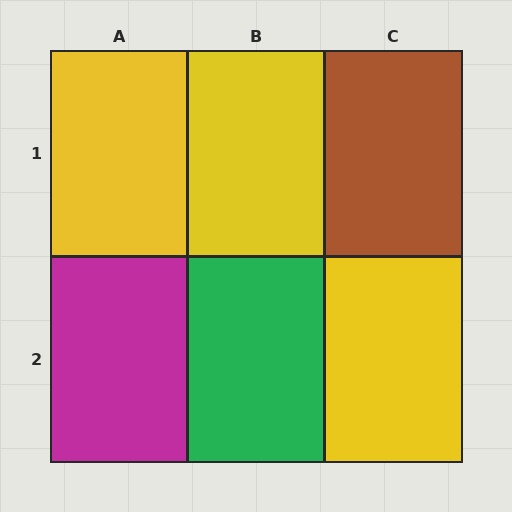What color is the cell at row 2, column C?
Yellow.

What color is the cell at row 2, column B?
Green.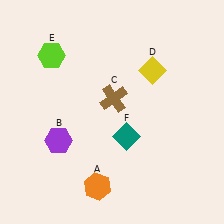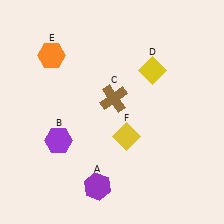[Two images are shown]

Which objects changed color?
A changed from orange to purple. E changed from lime to orange. F changed from teal to yellow.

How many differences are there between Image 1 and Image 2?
There are 3 differences between the two images.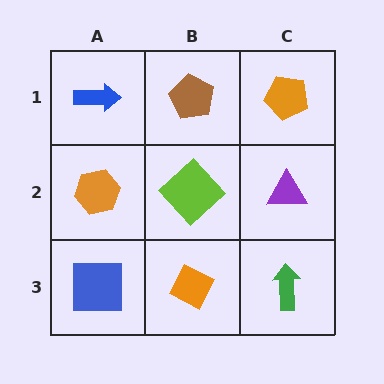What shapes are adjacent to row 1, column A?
An orange hexagon (row 2, column A), a brown pentagon (row 1, column B).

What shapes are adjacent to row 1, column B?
A lime diamond (row 2, column B), a blue arrow (row 1, column A), an orange pentagon (row 1, column C).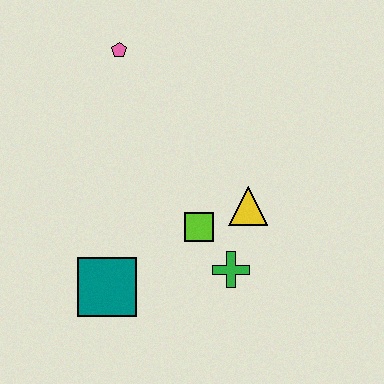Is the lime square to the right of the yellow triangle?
No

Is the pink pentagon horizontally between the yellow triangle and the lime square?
No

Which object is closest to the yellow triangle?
The lime square is closest to the yellow triangle.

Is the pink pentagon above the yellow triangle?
Yes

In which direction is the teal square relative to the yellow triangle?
The teal square is to the left of the yellow triangle.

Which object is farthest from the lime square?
The pink pentagon is farthest from the lime square.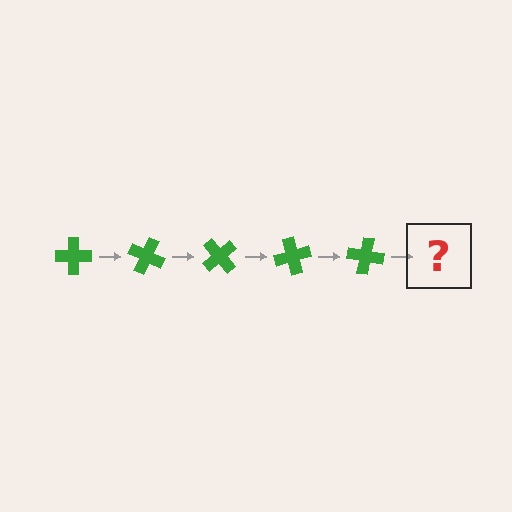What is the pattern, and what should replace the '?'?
The pattern is that the cross rotates 25 degrees each step. The '?' should be a green cross rotated 125 degrees.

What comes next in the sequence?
The next element should be a green cross rotated 125 degrees.